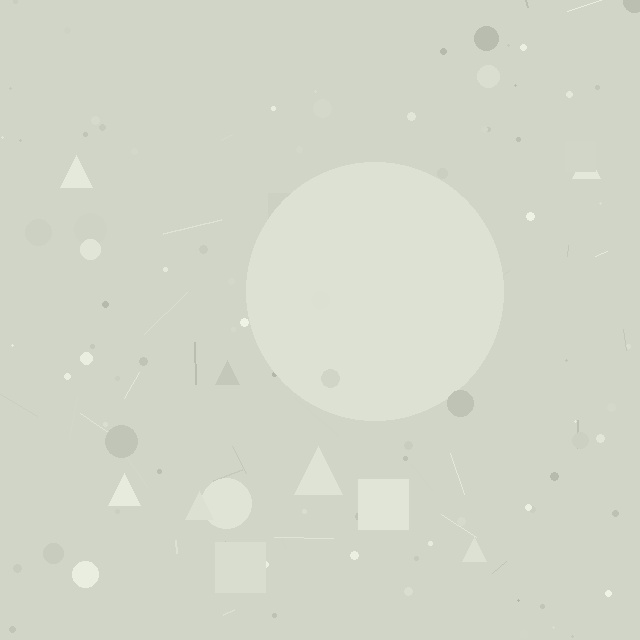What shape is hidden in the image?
A circle is hidden in the image.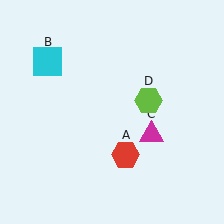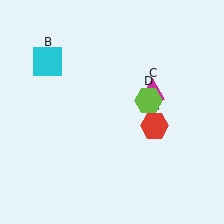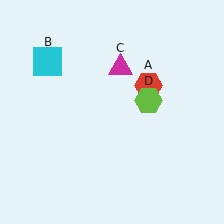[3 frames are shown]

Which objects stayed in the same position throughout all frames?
Cyan square (object B) and lime hexagon (object D) remained stationary.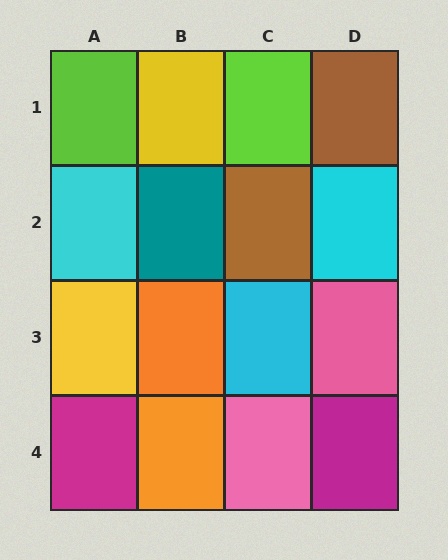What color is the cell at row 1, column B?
Yellow.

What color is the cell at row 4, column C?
Pink.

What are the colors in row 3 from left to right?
Yellow, orange, cyan, pink.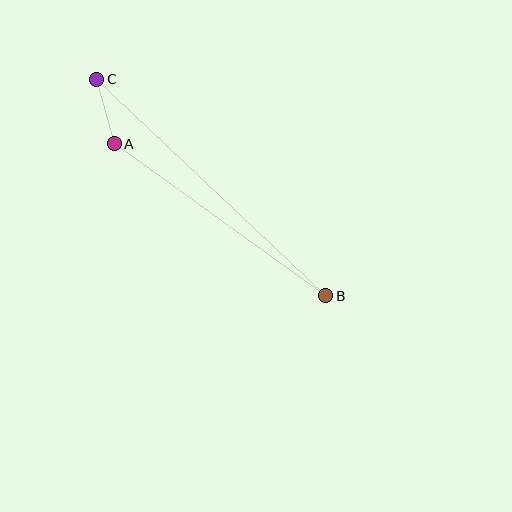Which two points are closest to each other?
Points A and C are closest to each other.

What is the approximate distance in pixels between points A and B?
The distance between A and B is approximately 261 pixels.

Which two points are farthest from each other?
Points B and C are farthest from each other.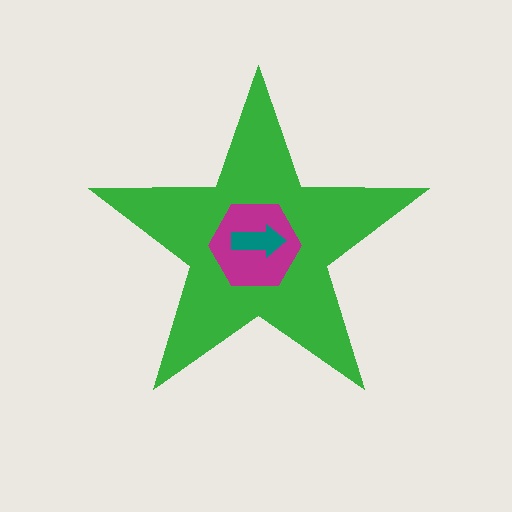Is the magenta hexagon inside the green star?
Yes.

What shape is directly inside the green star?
The magenta hexagon.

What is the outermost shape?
The green star.